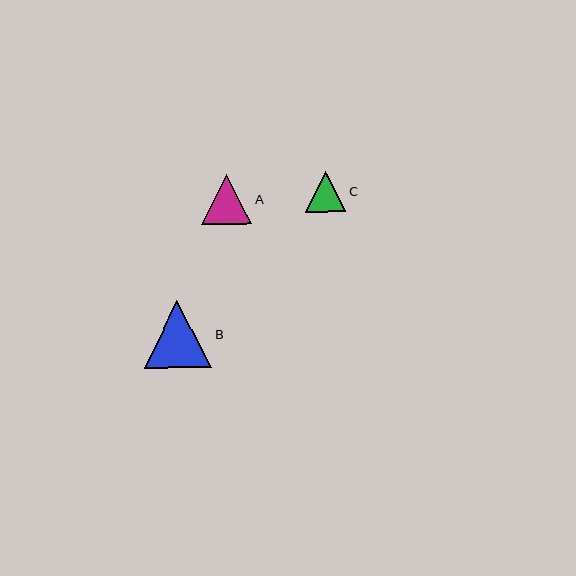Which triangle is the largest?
Triangle B is the largest with a size of approximately 68 pixels.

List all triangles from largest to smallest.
From largest to smallest: B, A, C.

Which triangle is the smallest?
Triangle C is the smallest with a size of approximately 41 pixels.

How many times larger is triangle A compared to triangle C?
Triangle A is approximately 1.2 times the size of triangle C.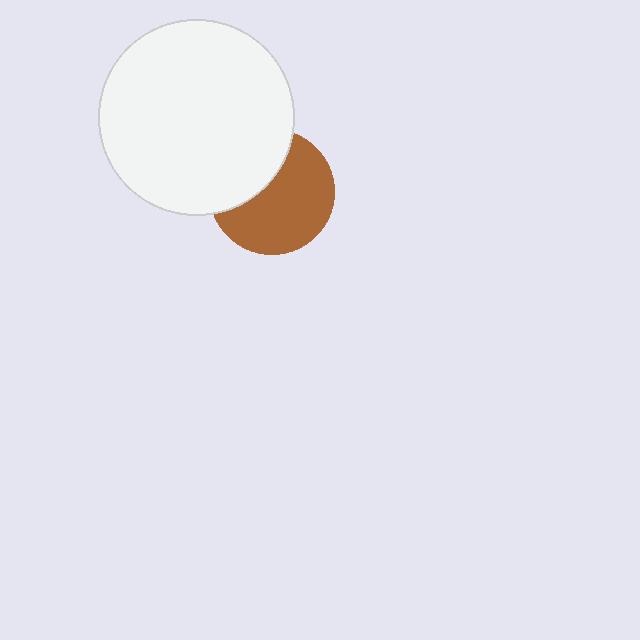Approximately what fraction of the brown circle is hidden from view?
Roughly 36% of the brown circle is hidden behind the white circle.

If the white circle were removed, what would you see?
You would see the complete brown circle.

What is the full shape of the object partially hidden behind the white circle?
The partially hidden object is a brown circle.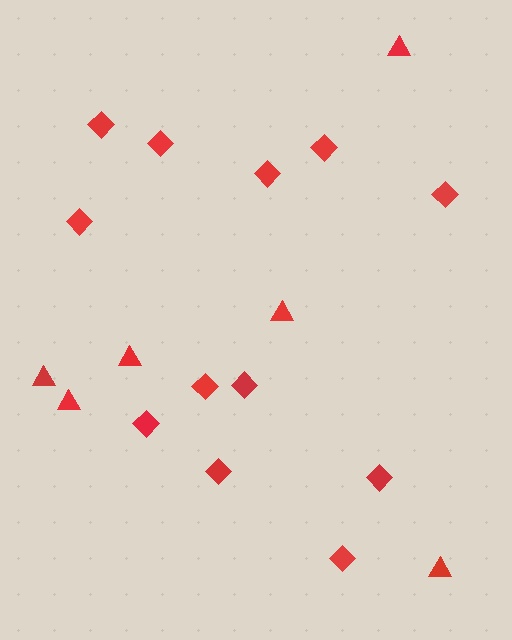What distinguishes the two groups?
There are 2 groups: one group of diamonds (12) and one group of triangles (6).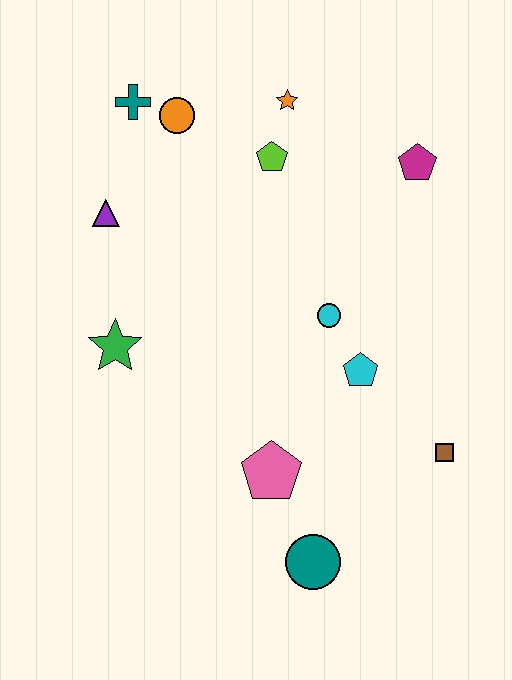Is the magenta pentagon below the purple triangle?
No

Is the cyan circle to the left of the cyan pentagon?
Yes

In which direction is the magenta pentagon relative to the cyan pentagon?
The magenta pentagon is above the cyan pentagon.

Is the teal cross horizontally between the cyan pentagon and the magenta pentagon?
No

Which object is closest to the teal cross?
The orange circle is closest to the teal cross.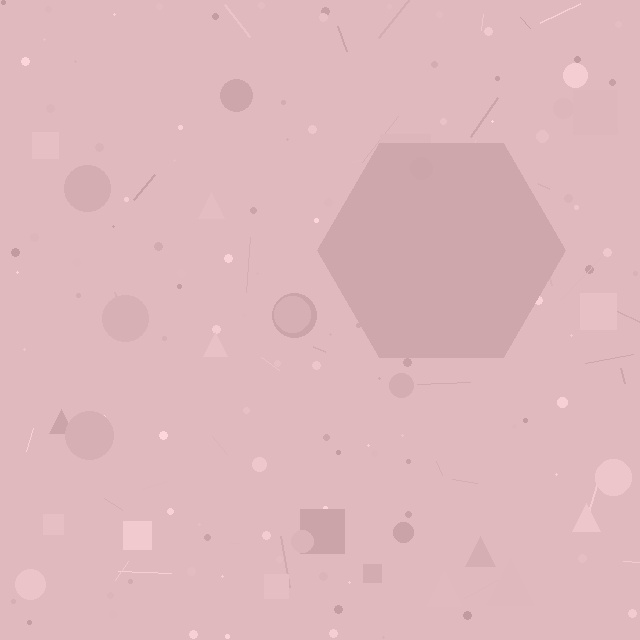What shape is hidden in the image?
A hexagon is hidden in the image.